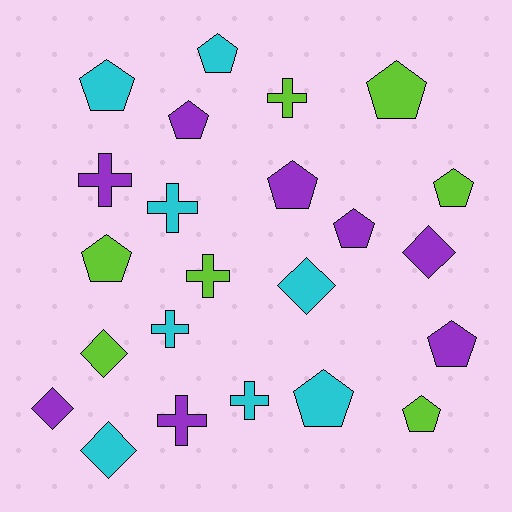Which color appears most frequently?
Cyan, with 8 objects.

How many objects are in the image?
There are 23 objects.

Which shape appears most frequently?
Pentagon, with 11 objects.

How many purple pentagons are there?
There are 4 purple pentagons.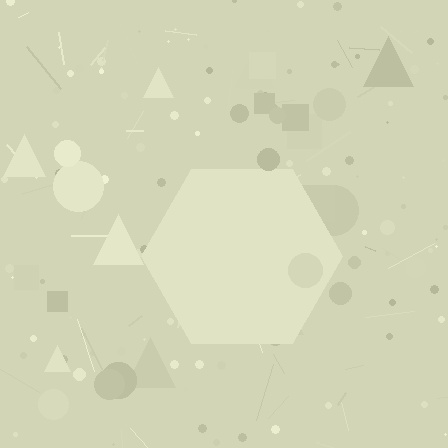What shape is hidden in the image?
A hexagon is hidden in the image.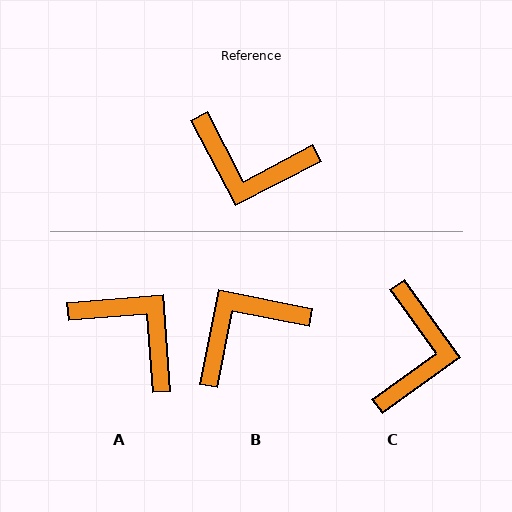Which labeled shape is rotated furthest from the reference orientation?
A, about 157 degrees away.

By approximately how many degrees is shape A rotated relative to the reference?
Approximately 157 degrees counter-clockwise.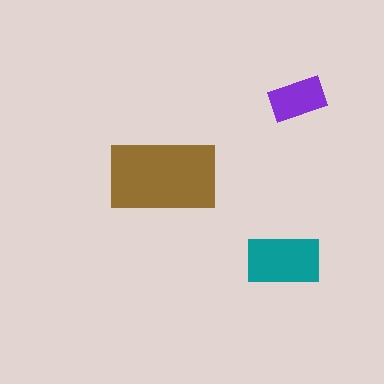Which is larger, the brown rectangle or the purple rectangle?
The brown one.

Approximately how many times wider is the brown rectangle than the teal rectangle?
About 1.5 times wider.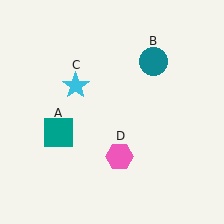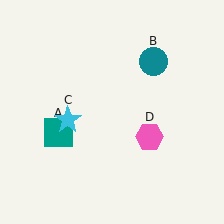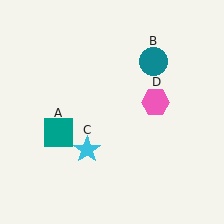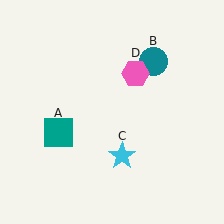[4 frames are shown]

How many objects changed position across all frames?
2 objects changed position: cyan star (object C), pink hexagon (object D).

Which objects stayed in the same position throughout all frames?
Teal square (object A) and teal circle (object B) remained stationary.